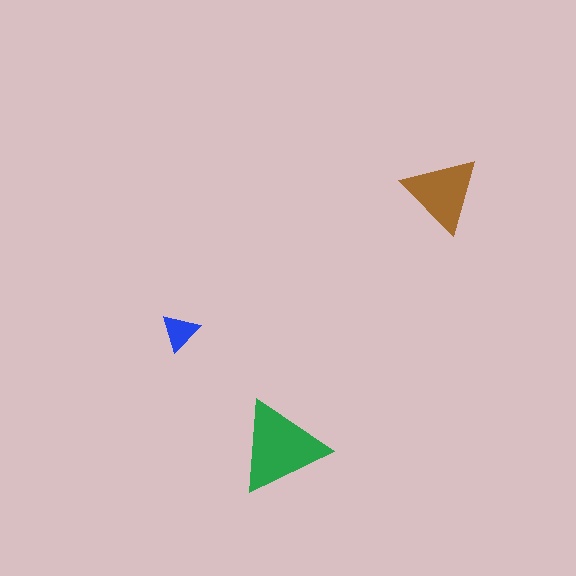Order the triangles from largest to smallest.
the green one, the brown one, the blue one.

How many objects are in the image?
There are 3 objects in the image.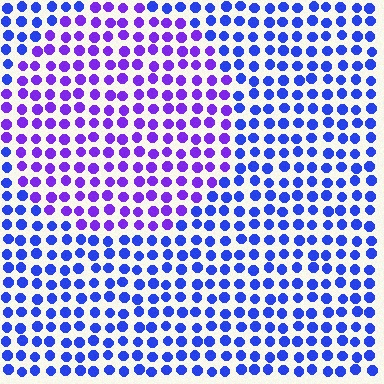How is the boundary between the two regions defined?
The boundary is defined purely by a slight shift in hue (about 36 degrees). Spacing, size, and orientation are identical on both sides.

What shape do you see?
I see a circle.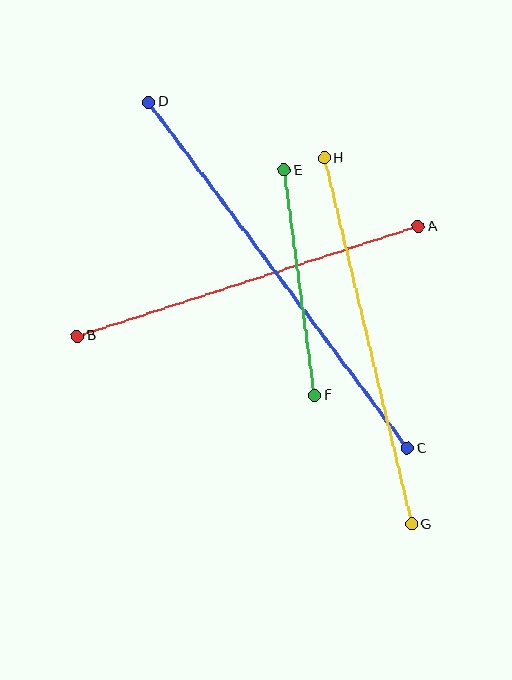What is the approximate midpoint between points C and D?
The midpoint is at approximately (278, 275) pixels.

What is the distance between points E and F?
The distance is approximately 227 pixels.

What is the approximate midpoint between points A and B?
The midpoint is at approximately (248, 281) pixels.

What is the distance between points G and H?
The distance is approximately 377 pixels.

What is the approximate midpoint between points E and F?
The midpoint is at approximately (299, 283) pixels.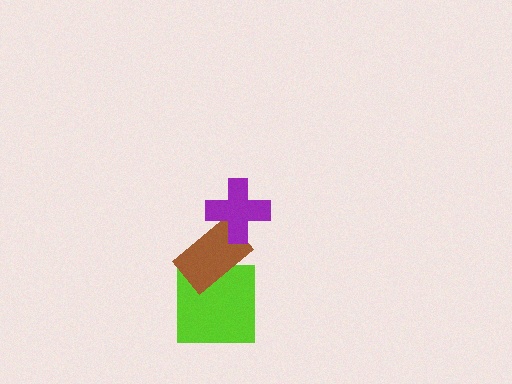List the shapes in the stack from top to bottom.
From top to bottom: the purple cross, the brown rectangle, the lime square.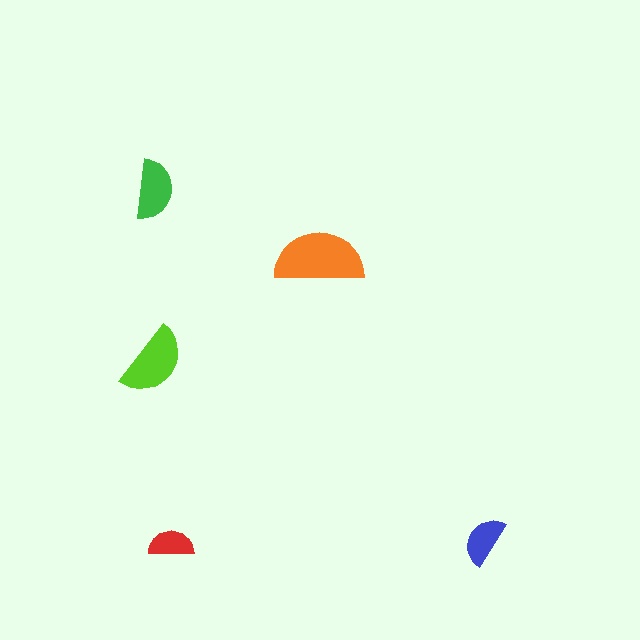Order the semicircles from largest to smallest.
the orange one, the lime one, the green one, the blue one, the red one.